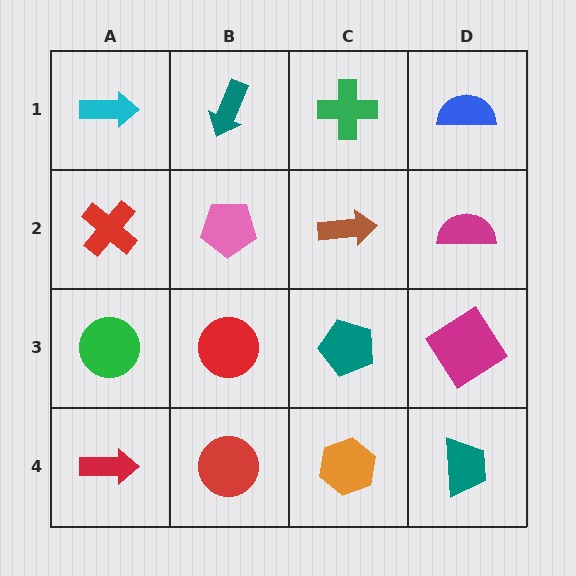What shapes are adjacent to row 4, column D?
A magenta diamond (row 3, column D), an orange hexagon (row 4, column C).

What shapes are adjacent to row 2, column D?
A blue semicircle (row 1, column D), a magenta diamond (row 3, column D), a brown arrow (row 2, column C).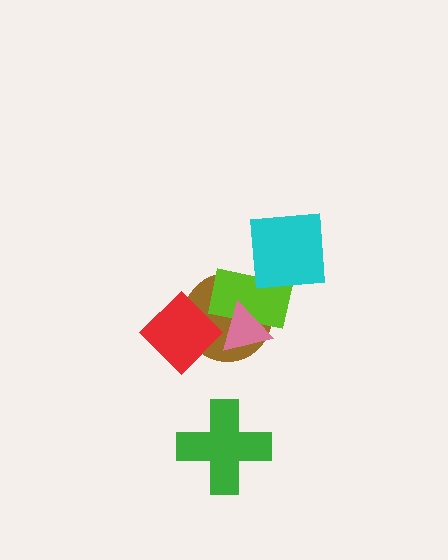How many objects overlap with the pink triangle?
3 objects overlap with the pink triangle.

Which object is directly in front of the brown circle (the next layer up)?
The lime rectangle is directly in front of the brown circle.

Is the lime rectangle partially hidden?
Yes, it is partially covered by another shape.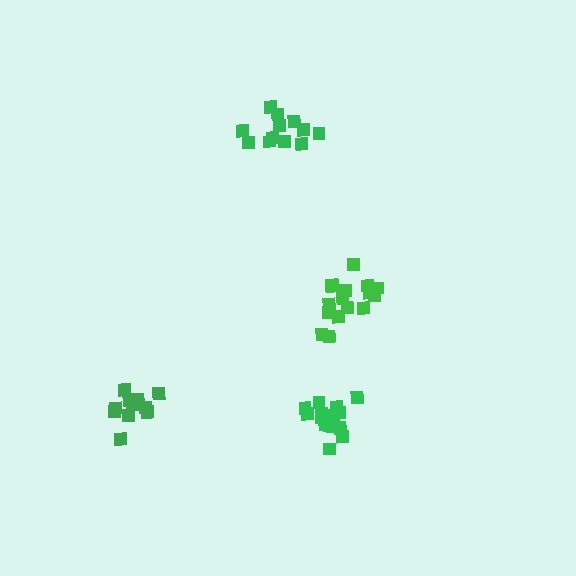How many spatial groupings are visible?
There are 4 spatial groupings.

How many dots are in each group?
Group 1: 13 dots, Group 2: 15 dots, Group 3: 16 dots, Group 4: 12 dots (56 total).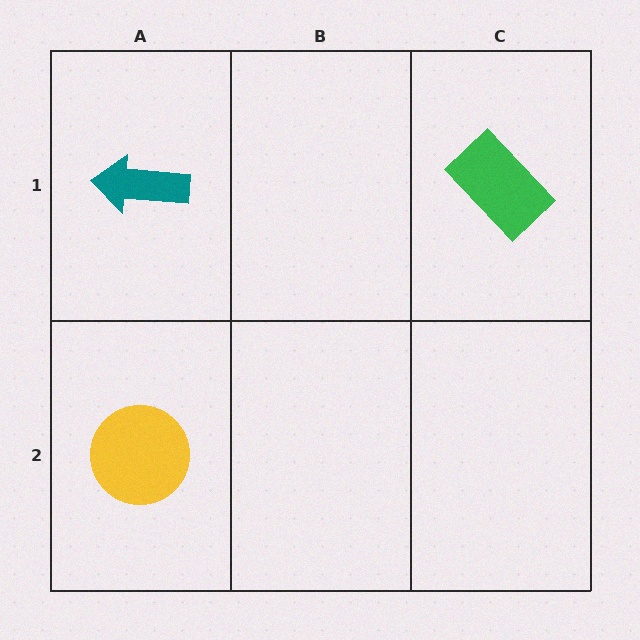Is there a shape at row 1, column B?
No, that cell is empty.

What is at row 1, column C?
A green rectangle.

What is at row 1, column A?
A teal arrow.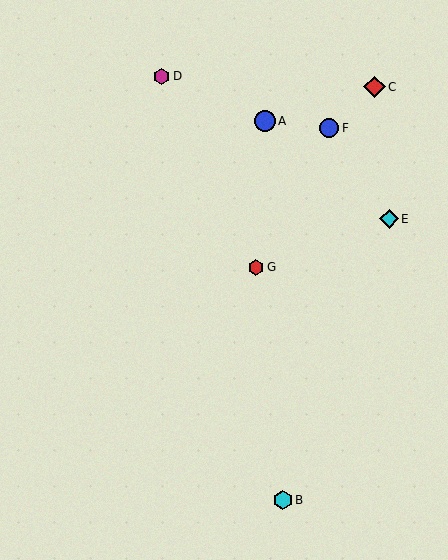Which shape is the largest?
The red diamond (labeled C) is the largest.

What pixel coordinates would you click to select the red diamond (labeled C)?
Click at (375, 87) to select the red diamond C.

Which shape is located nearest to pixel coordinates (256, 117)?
The blue circle (labeled A) at (265, 121) is nearest to that location.